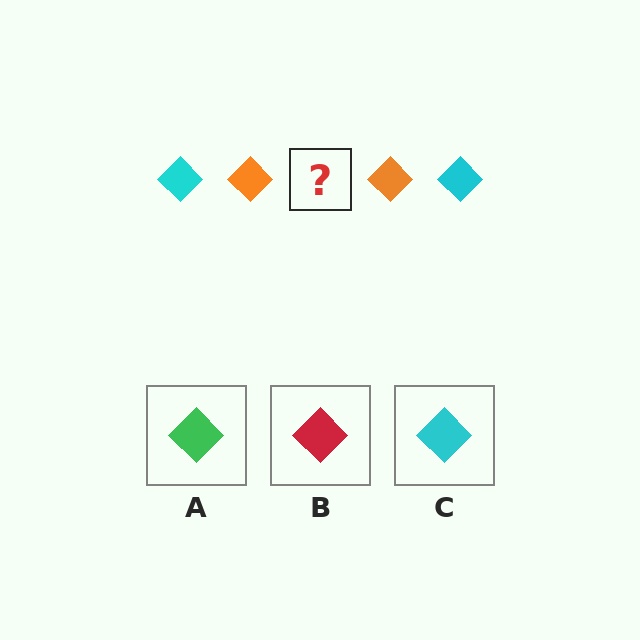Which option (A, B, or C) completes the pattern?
C.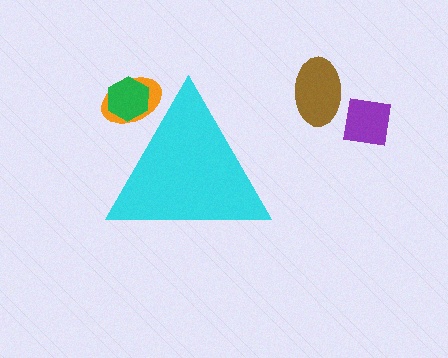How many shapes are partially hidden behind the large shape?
2 shapes are partially hidden.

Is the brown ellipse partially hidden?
No, the brown ellipse is fully visible.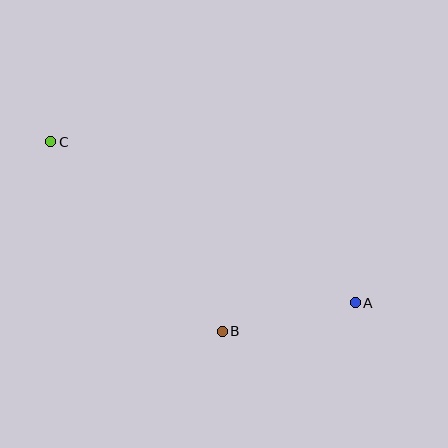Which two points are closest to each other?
Points A and B are closest to each other.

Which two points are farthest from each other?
Points A and C are farthest from each other.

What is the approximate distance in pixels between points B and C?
The distance between B and C is approximately 255 pixels.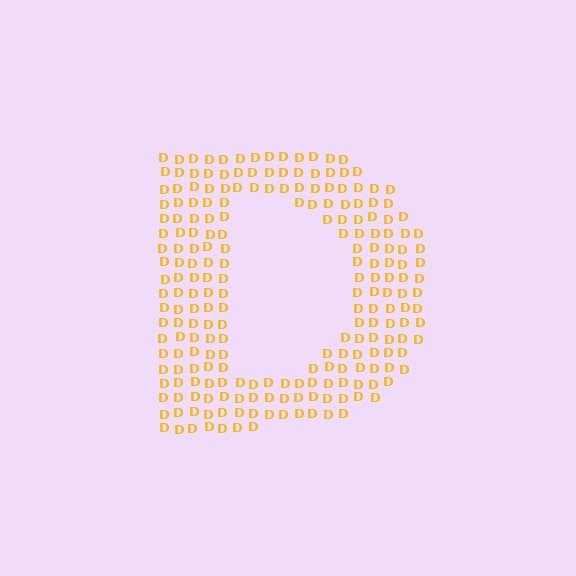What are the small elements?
The small elements are letter D's.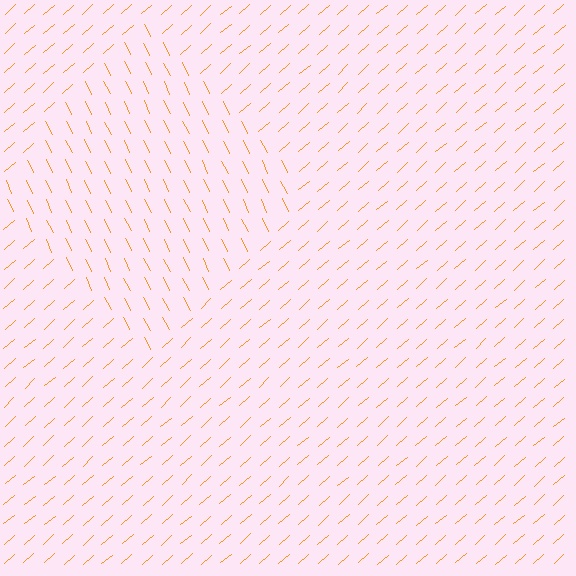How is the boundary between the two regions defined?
The boundary is defined purely by a change in line orientation (approximately 74 degrees difference). All lines are the same color and thickness.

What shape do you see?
I see a diamond.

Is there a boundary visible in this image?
Yes, there is a texture boundary formed by a change in line orientation.